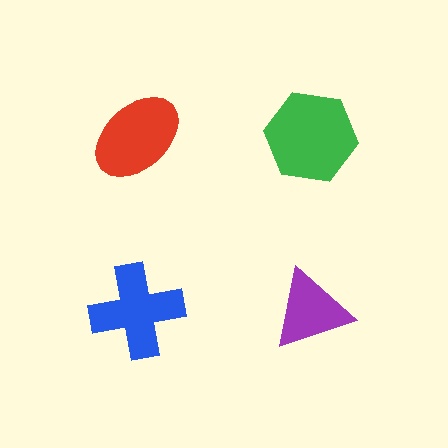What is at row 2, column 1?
A blue cross.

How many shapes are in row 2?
2 shapes.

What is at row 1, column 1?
A red ellipse.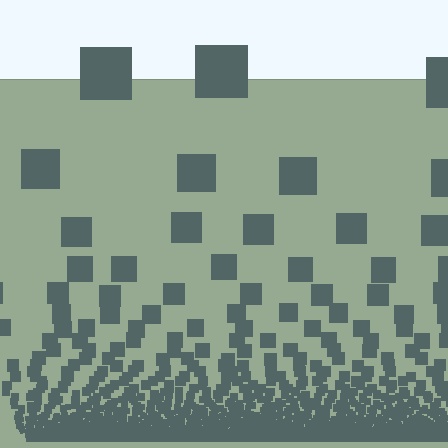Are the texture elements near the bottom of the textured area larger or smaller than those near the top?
Smaller. The gradient is inverted — elements near the bottom are smaller and denser.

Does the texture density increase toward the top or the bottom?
Density increases toward the bottom.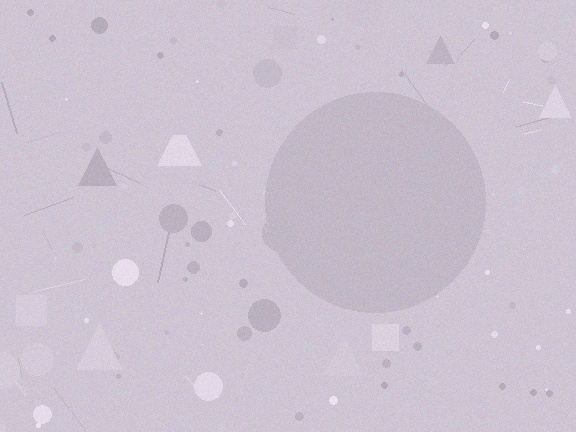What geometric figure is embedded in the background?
A circle is embedded in the background.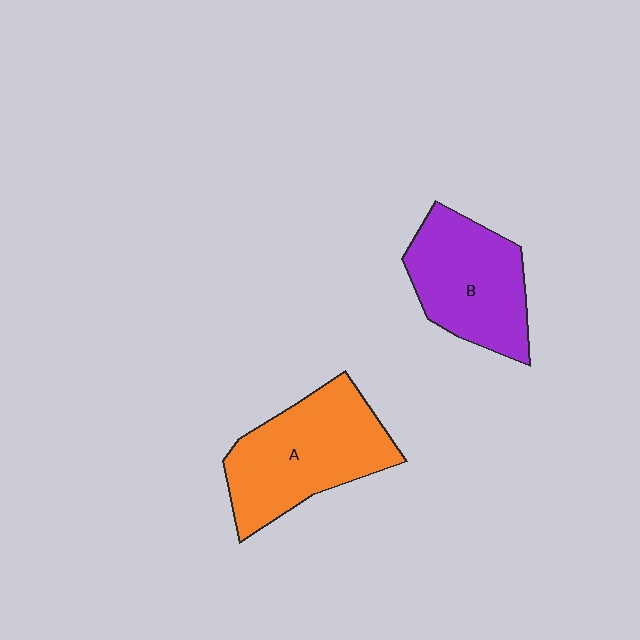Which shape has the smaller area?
Shape B (purple).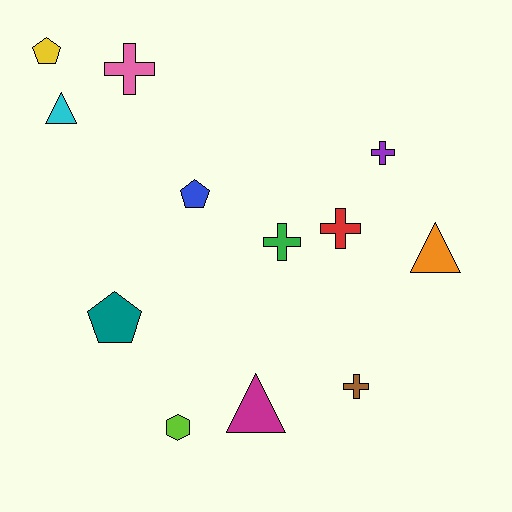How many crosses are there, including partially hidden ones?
There are 5 crosses.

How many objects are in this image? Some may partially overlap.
There are 12 objects.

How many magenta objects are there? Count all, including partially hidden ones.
There is 1 magenta object.